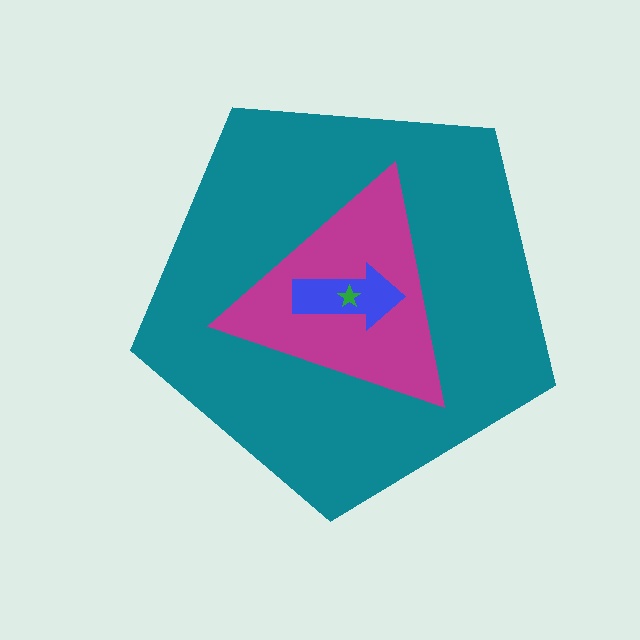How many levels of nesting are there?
4.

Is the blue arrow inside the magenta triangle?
Yes.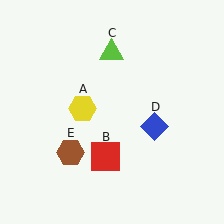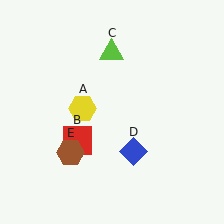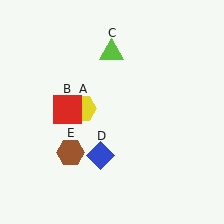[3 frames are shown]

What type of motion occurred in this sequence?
The red square (object B), blue diamond (object D) rotated clockwise around the center of the scene.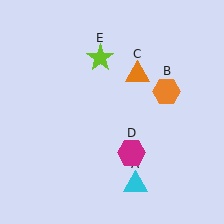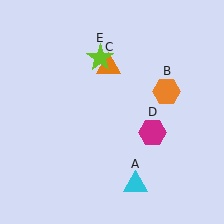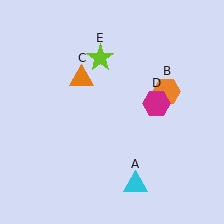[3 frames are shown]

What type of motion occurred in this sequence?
The orange triangle (object C), magenta hexagon (object D) rotated counterclockwise around the center of the scene.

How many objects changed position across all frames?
2 objects changed position: orange triangle (object C), magenta hexagon (object D).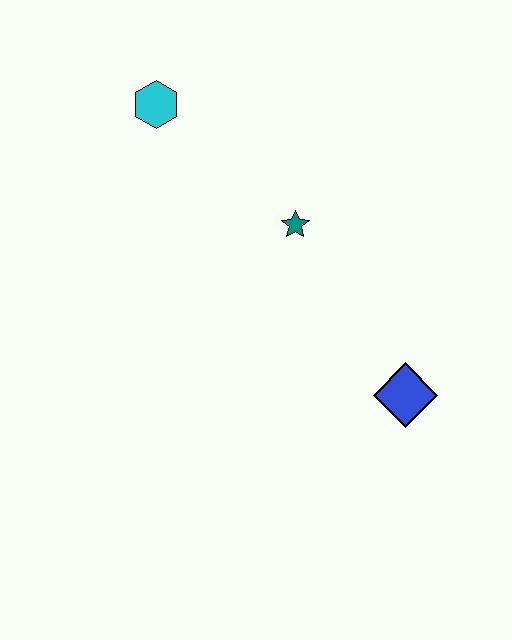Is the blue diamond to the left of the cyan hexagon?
No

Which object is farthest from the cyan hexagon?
The blue diamond is farthest from the cyan hexagon.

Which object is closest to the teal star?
The cyan hexagon is closest to the teal star.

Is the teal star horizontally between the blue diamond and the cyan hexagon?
Yes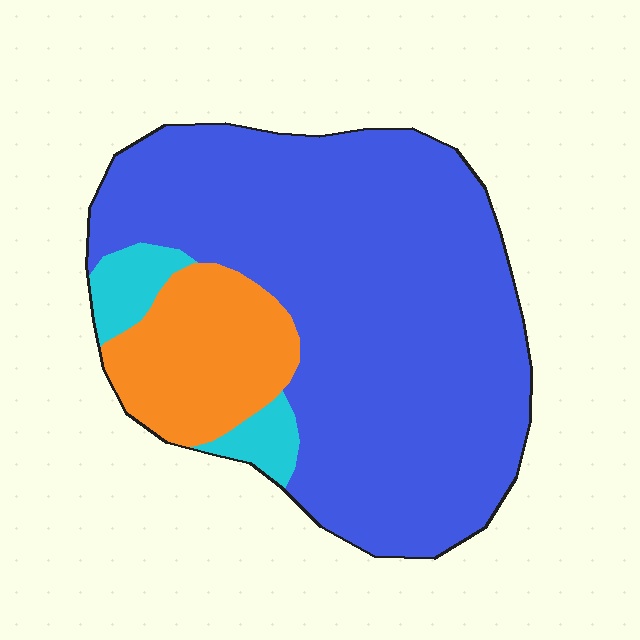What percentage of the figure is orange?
Orange covers roughly 15% of the figure.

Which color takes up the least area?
Cyan, at roughly 5%.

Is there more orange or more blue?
Blue.